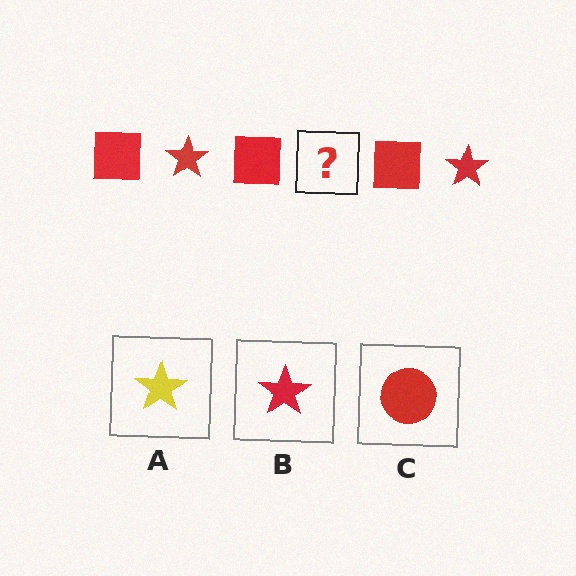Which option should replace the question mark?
Option B.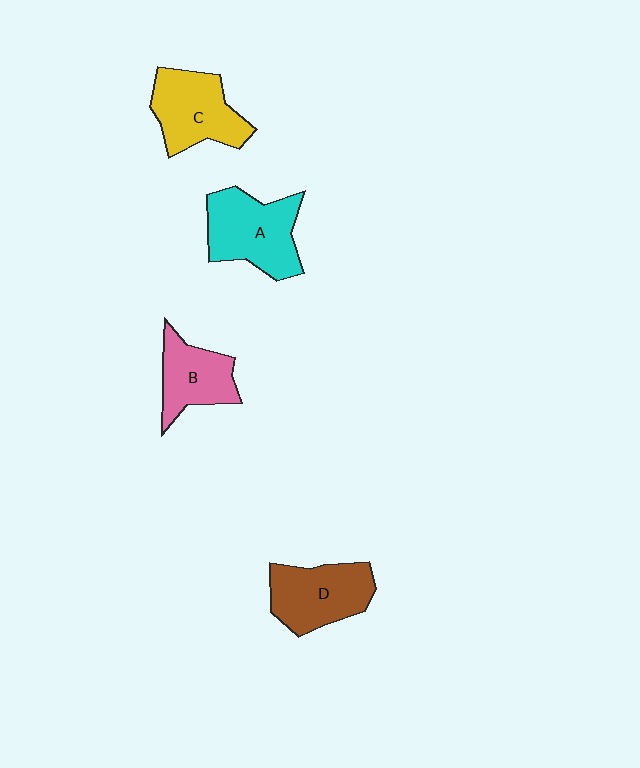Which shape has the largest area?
Shape A (cyan).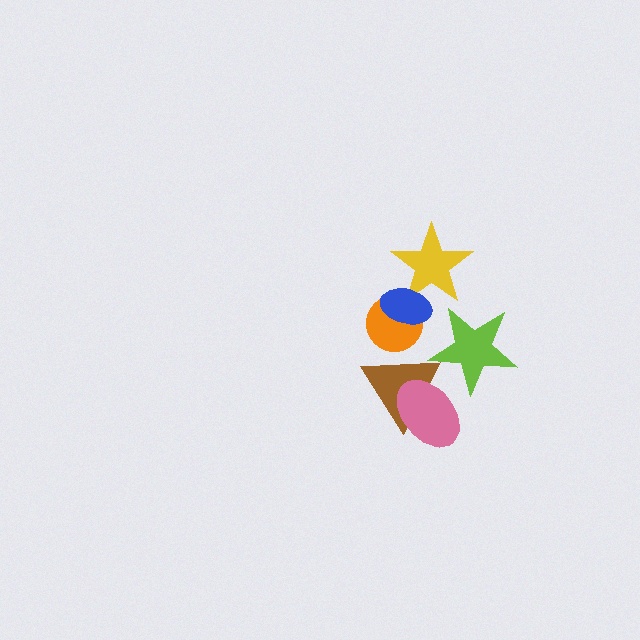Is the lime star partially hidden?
Yes, it is partially covered by another shape.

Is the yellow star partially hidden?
Yes, it is partially covered by another shape.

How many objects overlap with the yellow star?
1 object overlaps with the yellow star.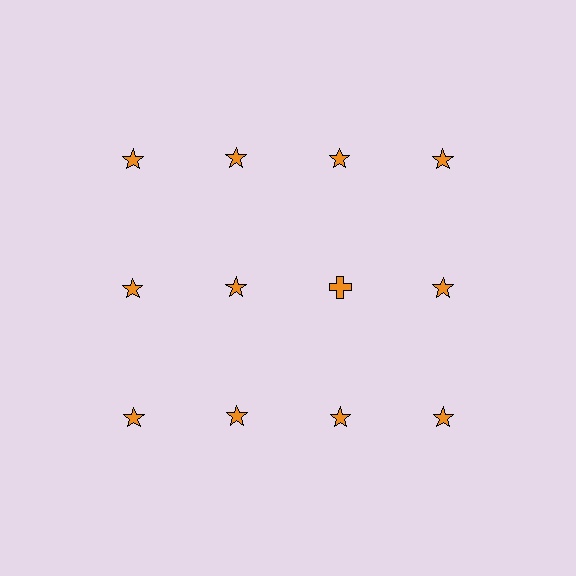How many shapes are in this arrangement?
There are 12 shapes arranged in a grid pattern.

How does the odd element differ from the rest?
It has a different shape: cross instead of star.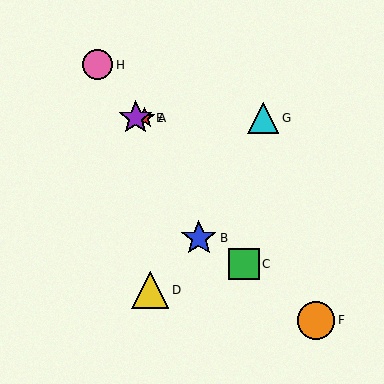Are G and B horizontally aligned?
No, G is at y≈118 and B is at y≈238.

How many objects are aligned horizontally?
3 objects (A, E, G) are aligned horizontally.